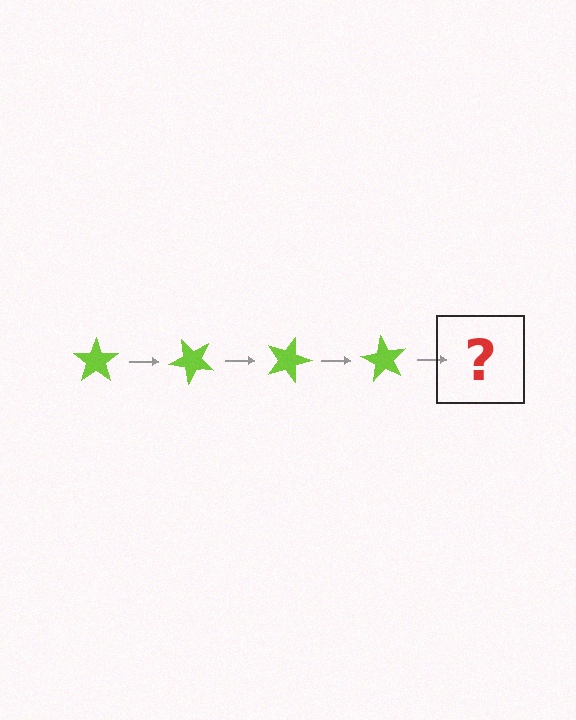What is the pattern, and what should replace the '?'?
The pattern is that the star rotates 45 degrees each step. The '?' should be a lime star rotated 180 degrees.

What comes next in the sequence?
The next element should be a lime star rotated 180 degrees.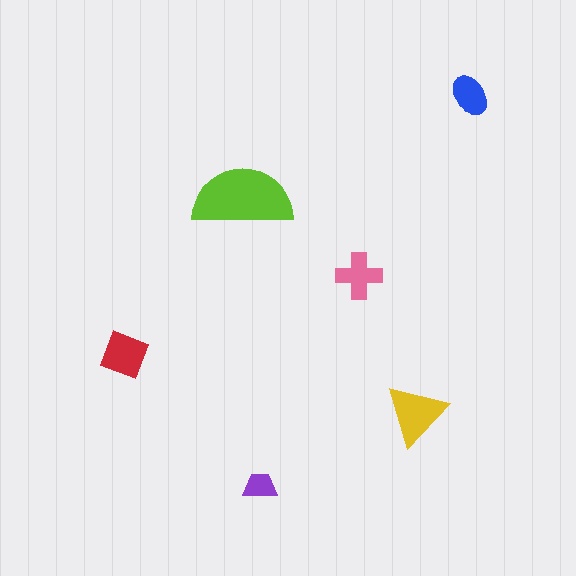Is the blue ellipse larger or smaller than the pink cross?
Smaller.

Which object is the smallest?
The purple trapezoid.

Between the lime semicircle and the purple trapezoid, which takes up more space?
The lime semicircle.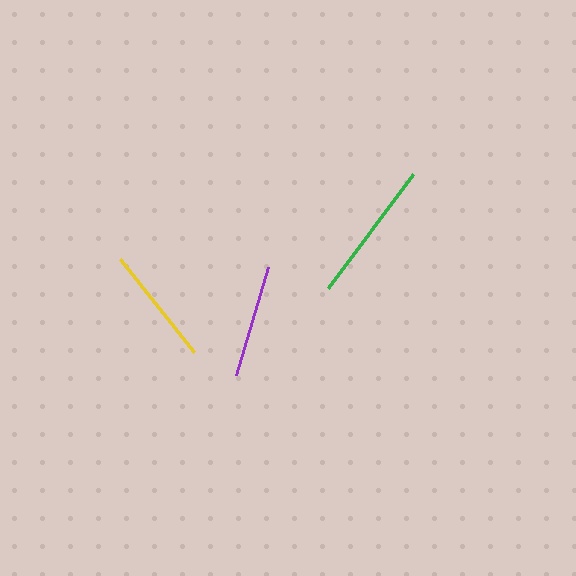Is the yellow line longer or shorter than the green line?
The green line is longer than the yellow line.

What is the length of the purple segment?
The purple segment is approximately 112 pixels long.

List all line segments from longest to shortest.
From longest to shortest: green, yellow, purple.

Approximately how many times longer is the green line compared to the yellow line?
The green line is approximately 1.2 times the length of the yellow line.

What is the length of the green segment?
The green segment is approximately 142 pixels long.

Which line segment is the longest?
The green line is the longest at approximately 142 pixels.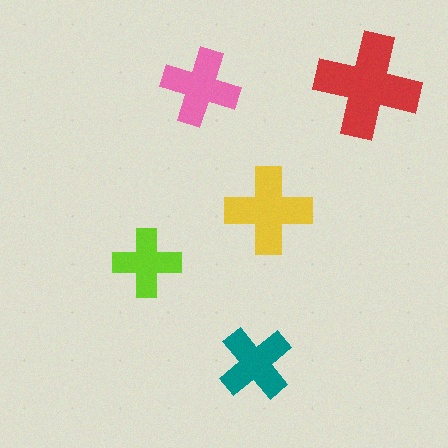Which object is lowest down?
The teal cross is bottommost.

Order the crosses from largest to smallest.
the red one, the yellow one, the pink one, the teal one, the lime one.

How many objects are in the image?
There are 5 objects in the image.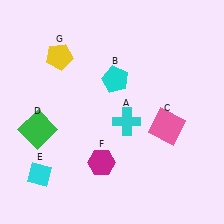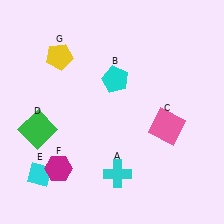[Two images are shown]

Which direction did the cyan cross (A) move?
The cyan cross (A) moved down.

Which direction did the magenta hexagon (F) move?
The magenta hexagon (F) moved left.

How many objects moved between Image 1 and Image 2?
2 objects moved between the two images.